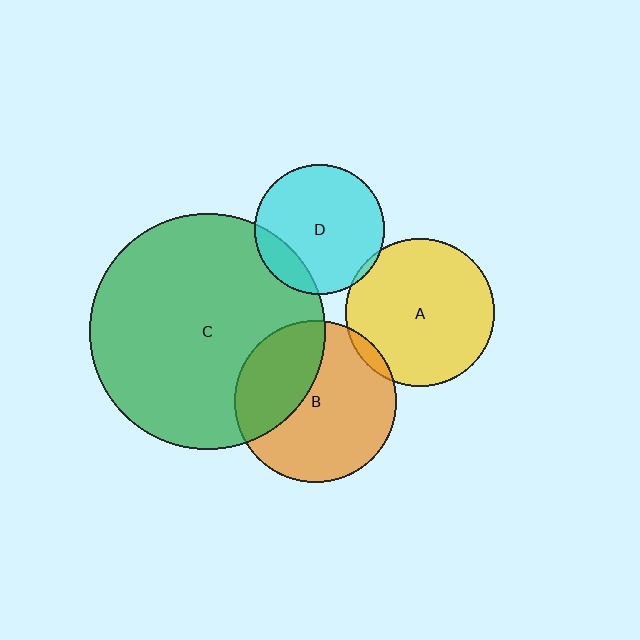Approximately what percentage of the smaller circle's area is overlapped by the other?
Approximately 35%.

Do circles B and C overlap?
Yes.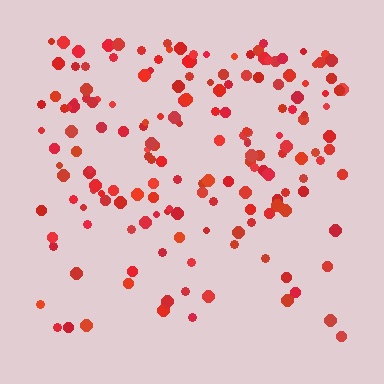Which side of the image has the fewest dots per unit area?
The bottom.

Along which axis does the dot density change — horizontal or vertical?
Vertical.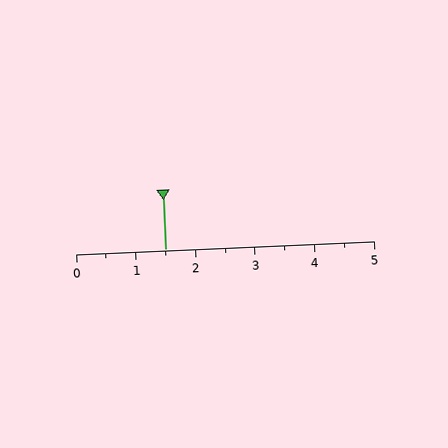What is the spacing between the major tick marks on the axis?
The major ticks are spaced 1 apart.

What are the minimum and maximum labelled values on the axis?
The axis runs from 0 to 5.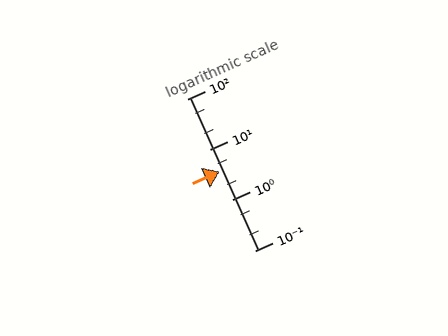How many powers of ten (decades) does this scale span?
The scale spans 3 decades, from 0.1 to 100.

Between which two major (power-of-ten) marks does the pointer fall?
The pointer is between 1 and 10.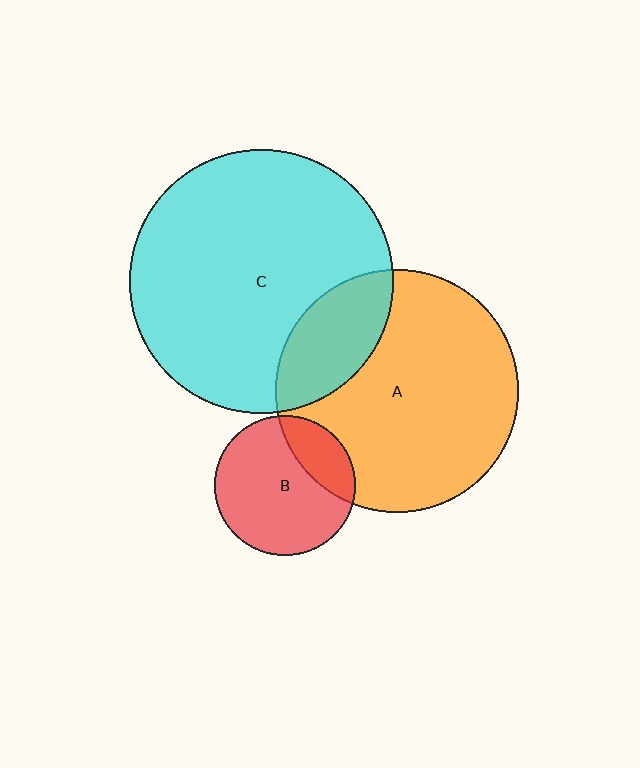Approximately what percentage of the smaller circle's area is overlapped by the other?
Approximately 20%.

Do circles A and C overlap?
Yes.